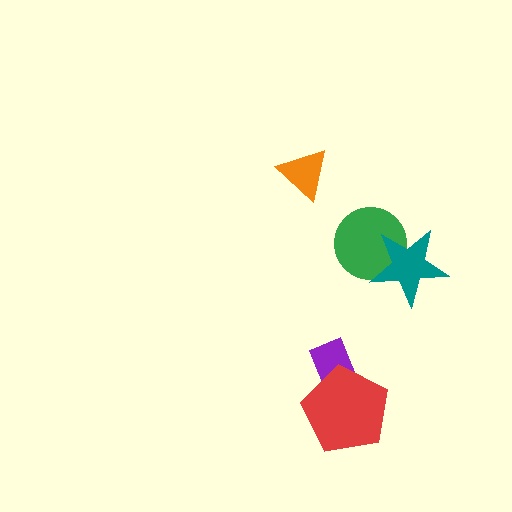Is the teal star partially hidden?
No, no other shape covers it.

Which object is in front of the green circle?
The teal star is in front of the green circle.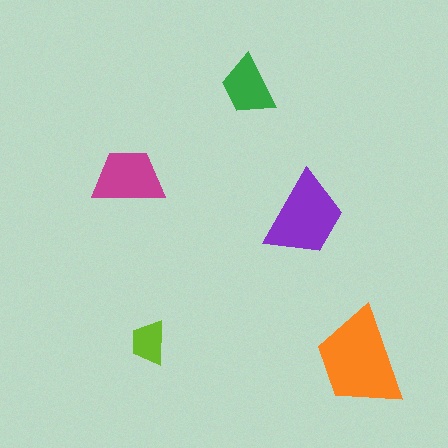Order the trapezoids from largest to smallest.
the orange one, the purple one, the magenta one, the green one, the lime one.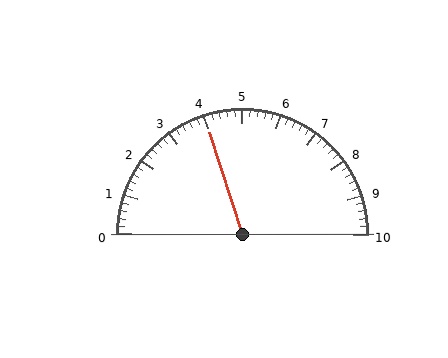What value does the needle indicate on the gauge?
The needle indicates approximately 4.0.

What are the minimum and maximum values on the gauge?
The gauge ranges from 0 to 10.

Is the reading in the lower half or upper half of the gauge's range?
The reading is in the lower half of the range (0 to 10).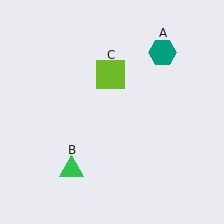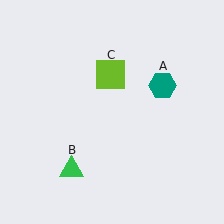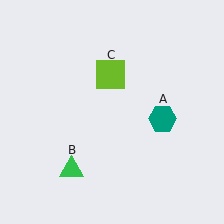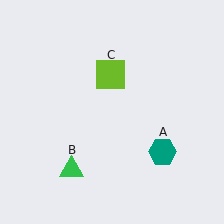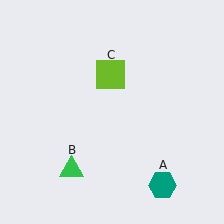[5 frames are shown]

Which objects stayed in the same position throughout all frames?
Green triangle (object B) and lime square (object C) remained stationary.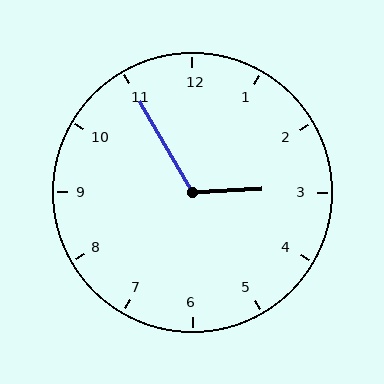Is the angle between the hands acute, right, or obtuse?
It is obtuse.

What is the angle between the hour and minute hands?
Approximately 118 degrees.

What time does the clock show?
2:55.